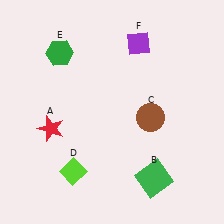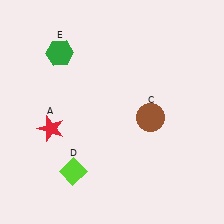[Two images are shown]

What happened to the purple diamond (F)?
The purple diamond (F) was removed in Image 2. It was in the top-right area of Image 1.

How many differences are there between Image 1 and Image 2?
There are 2 differences between the two images.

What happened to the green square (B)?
The green square (B) was removed in Image 2. It was in the bottom-right area of Image 1.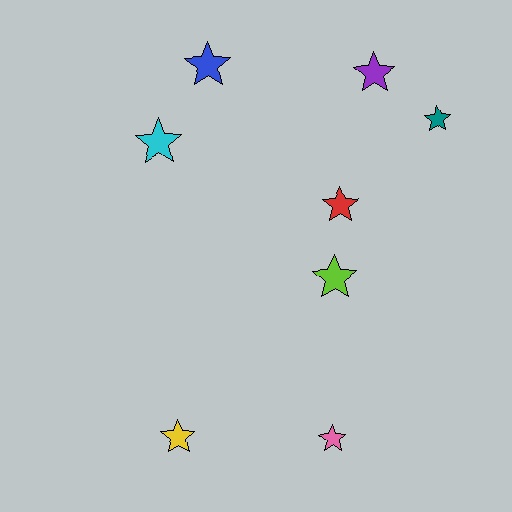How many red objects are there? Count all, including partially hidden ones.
There is 1 red object.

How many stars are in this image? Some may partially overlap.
There are 8 stars.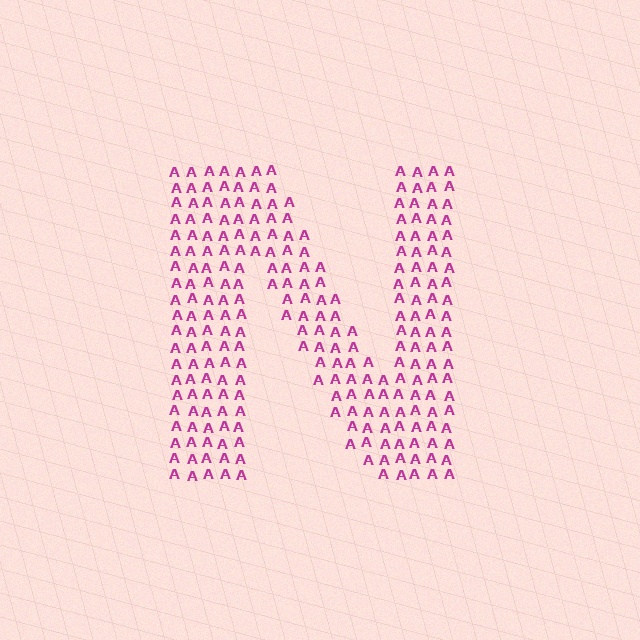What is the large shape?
The large shape is the letter N.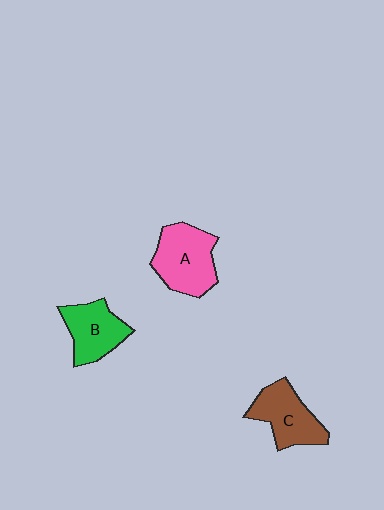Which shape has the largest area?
Shape A (pink).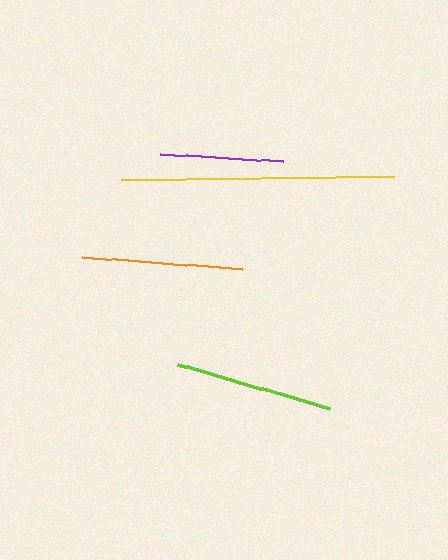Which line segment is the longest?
The yellow line is the longest at approximately 274 pixels.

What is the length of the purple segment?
The purple segment is approximately 124 pixels long.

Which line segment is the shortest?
The purple line is the shortest at approximately 124 pixels.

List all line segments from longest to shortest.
From longest to shortest: yellow, orange, lime, purple.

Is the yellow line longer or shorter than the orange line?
The yellow line is longer than the orange line.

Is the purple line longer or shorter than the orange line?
The orange line is longer than the purple line.